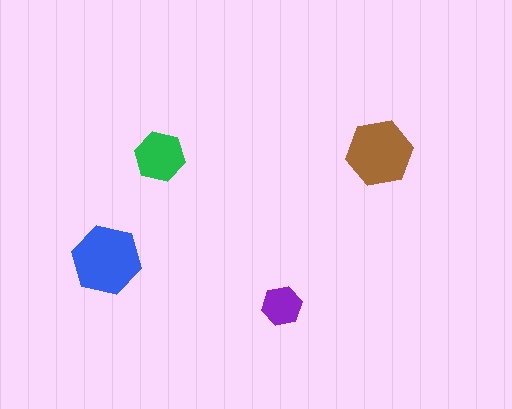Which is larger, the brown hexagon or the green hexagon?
The brown one.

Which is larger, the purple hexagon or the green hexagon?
The green one.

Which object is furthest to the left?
The blue hexagon is leftmost.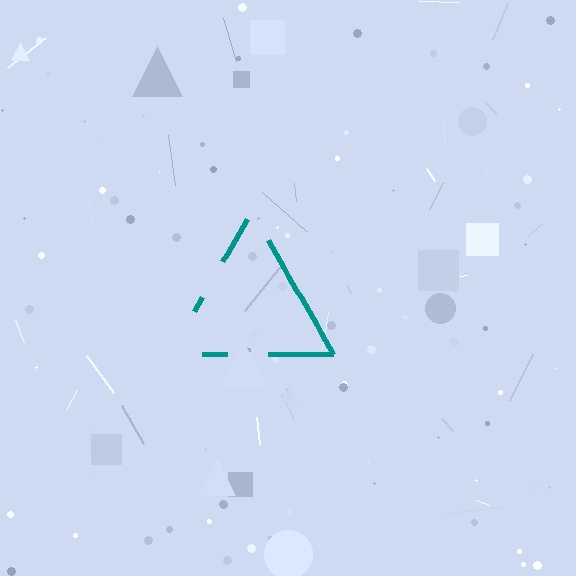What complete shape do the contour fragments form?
The contour fragments form a triangle.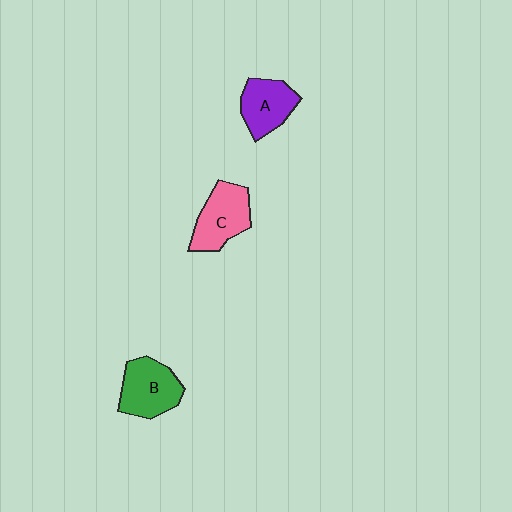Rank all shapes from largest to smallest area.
From largest to smallest: C (pink), B (green), A (purple).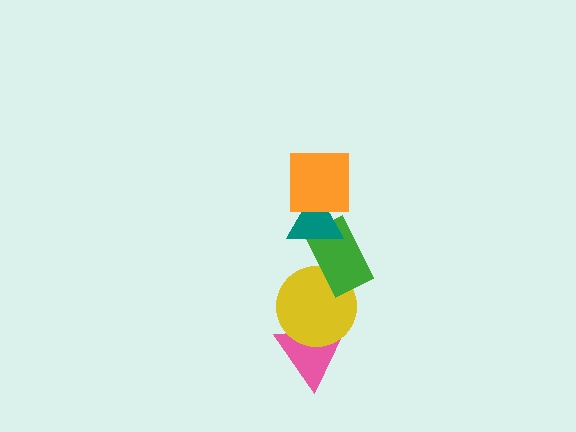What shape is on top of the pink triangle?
The yellow circle is on top of the pink triangle.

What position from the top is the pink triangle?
The pink triangle is 5th from the top.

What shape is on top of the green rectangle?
The teal triangle is on top of the green rectangle.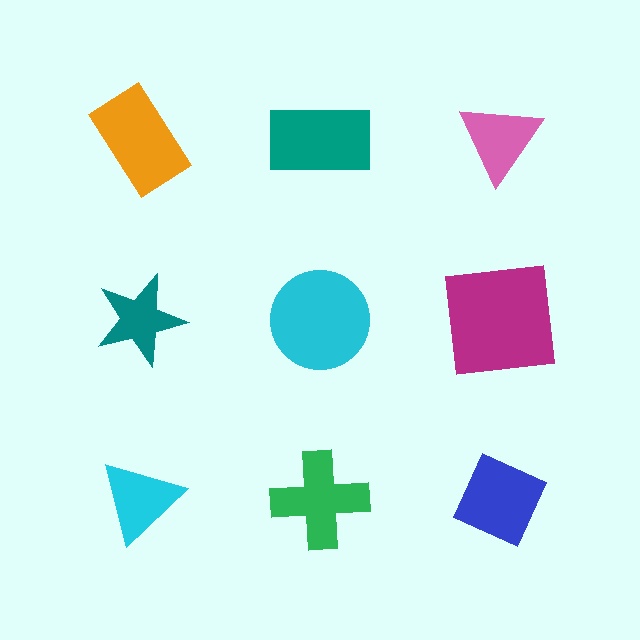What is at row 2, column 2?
A cyan circle.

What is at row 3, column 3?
A blue diamond.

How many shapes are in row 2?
3 shapes.